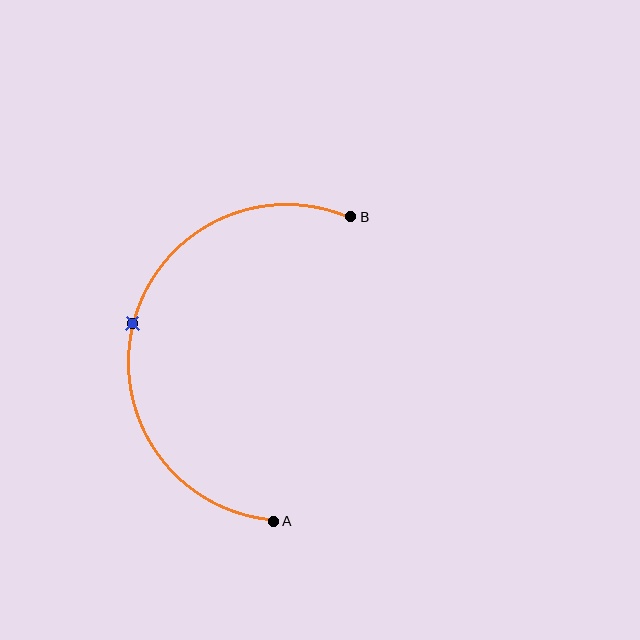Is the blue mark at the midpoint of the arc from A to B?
Yes. The blue mark lies on the arc at equal arc-length from both A and B — it is the arc midpoint.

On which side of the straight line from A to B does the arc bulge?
The arc bulges to the left of the straight line connecting A and B.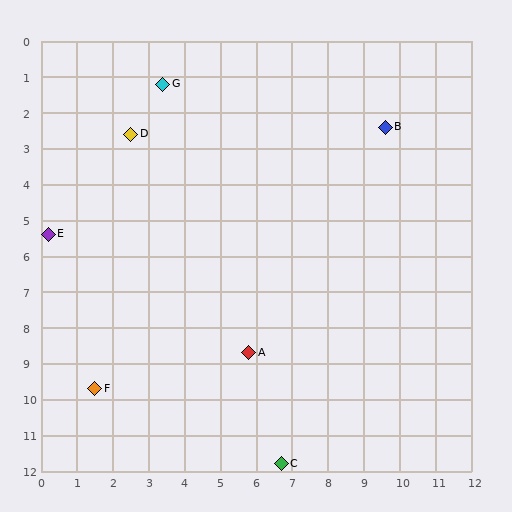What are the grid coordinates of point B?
Point B is at approximately (9.6, 2.4).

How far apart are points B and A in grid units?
Points B and A are about 7.4 grid units apart.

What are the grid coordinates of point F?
Point F is at approximately (1.5, 9.7).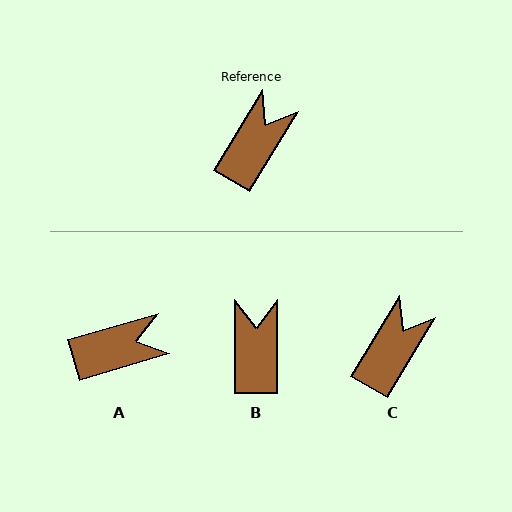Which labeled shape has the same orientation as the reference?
C.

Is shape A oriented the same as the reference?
No, it is off by about 43 degrees.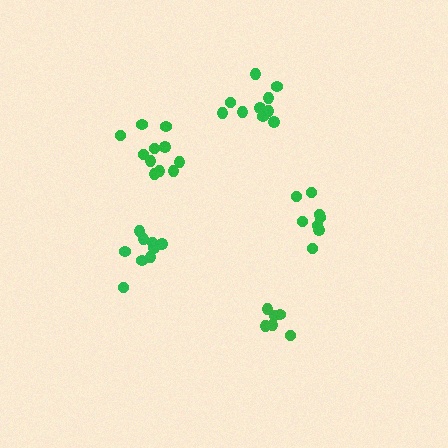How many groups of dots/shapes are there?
There are 5 groups.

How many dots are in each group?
Group 1: 10 dots, Group 2: 11 dots, Group 3: 8 dots, Group 4: 10 dots, Group 5: 6 dots (45 total).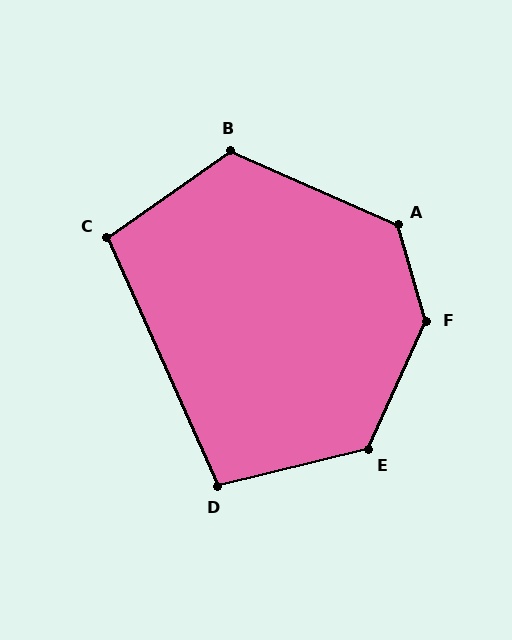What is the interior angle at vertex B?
Approximately 121 degrees (obtuse).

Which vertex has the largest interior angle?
F, at approximately 139 degrees.